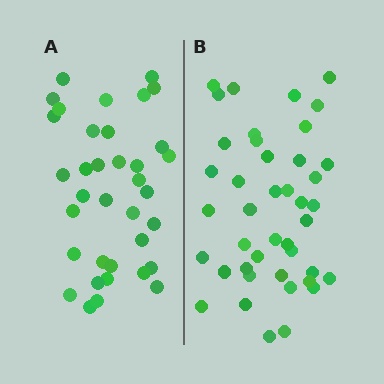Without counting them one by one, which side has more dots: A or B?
Region B (the right region) has more dots.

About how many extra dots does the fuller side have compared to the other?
Region B has about 6 more dots than region A.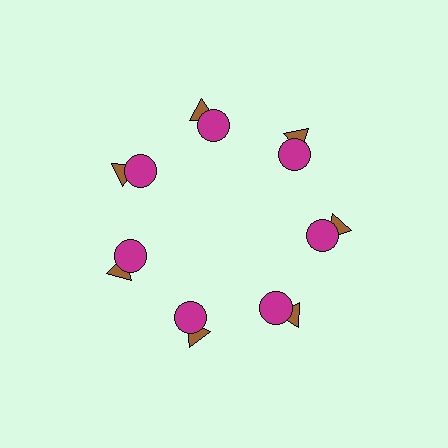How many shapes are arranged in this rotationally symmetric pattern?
There are 14 shapes, arranged in 7 groups of 2.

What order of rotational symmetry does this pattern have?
This pattern has 7-fold rotational symmetry.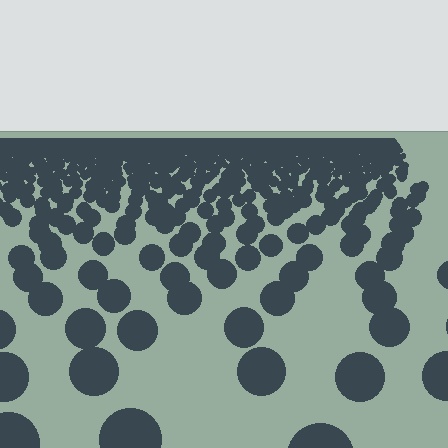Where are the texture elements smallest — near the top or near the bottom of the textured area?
Near the top.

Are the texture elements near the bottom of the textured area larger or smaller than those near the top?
Larger. Near the bottom, elements are closer to the viewer and appear at a bigger on-screen size.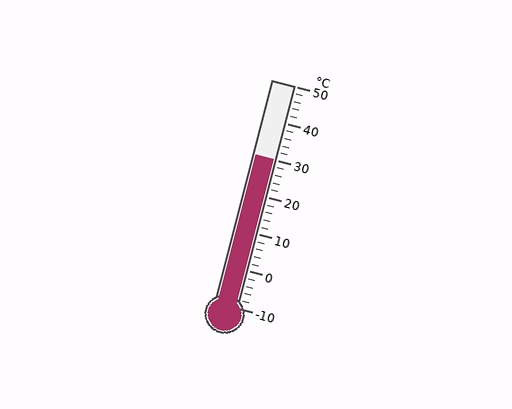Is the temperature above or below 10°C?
The temperature is above 10°C.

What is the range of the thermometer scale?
The thermometer scale ranges from -10°C to 50°C.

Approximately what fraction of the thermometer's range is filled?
The thermometer is filled to approximately 65% of its range.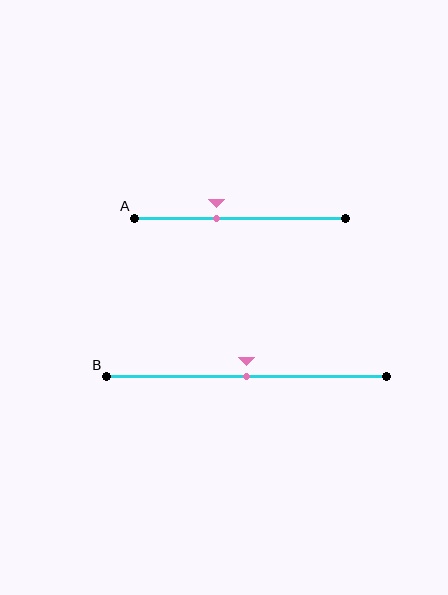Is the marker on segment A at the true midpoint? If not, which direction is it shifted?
No, the marker on segment A is shifted to the left by about 11% of the segment length.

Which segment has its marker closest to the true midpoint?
Segment B has its marker closest to the true midpoint.